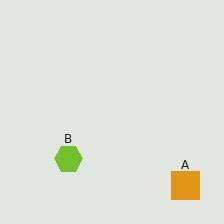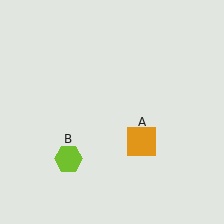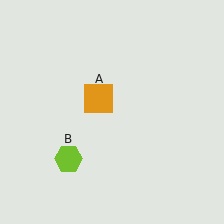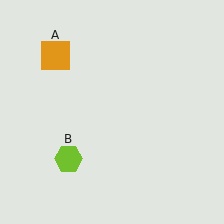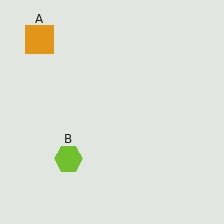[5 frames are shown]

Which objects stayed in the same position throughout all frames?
Lime hexagon (object B) remained stationary.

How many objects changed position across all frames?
1 object changed position: orange square (object A).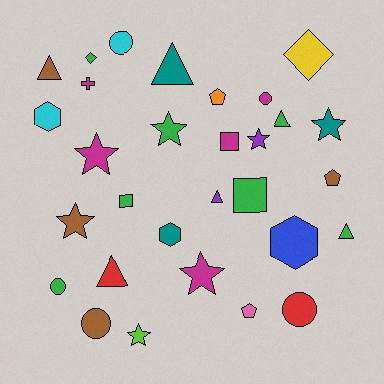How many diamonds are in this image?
There are 2 diamonds.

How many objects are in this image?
There are 30 objects.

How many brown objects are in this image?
There are 4 brown objects.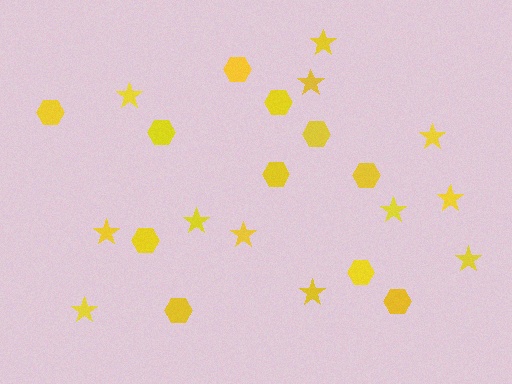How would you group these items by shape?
There are 2 groups: one group of stars (12) and one group of hexagons (11).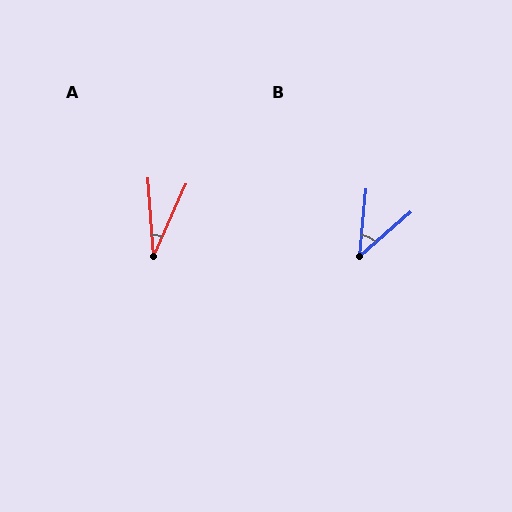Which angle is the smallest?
A, at approximately 28 degrees.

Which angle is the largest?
B, at approximately 44 degrees.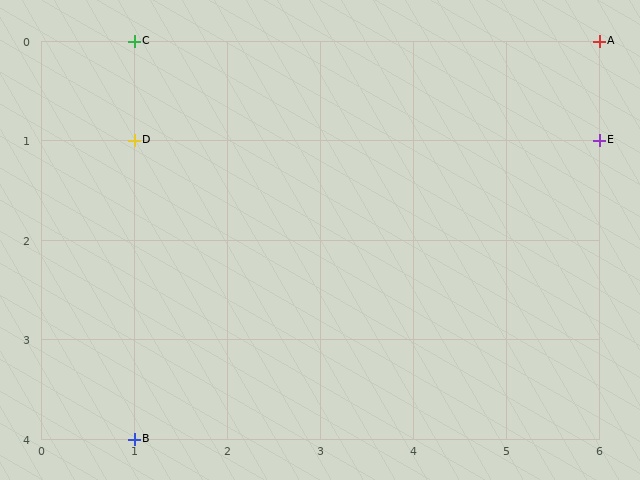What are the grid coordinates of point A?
Point A is at grid coordinates (6, 0).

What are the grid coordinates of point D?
Point D is at grid coordinates (1, 1).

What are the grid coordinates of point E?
Point E is at grid coordinates (6, 1).